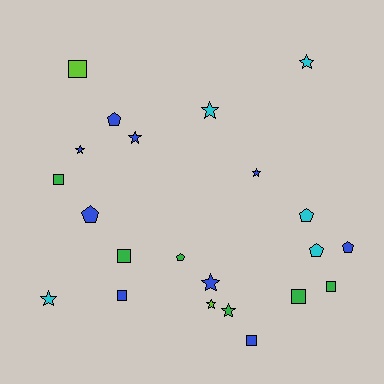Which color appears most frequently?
Blue, with 9 objects.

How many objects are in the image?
There are 22 objects.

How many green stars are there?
There is 1 green star.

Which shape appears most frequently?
Star, with 9 objects.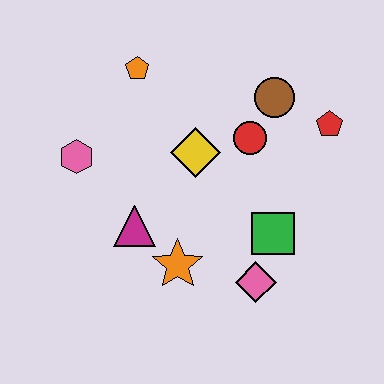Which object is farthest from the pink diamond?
The orange pentagon is farthest from the pink diamond.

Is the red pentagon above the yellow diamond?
Yes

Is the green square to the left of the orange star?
No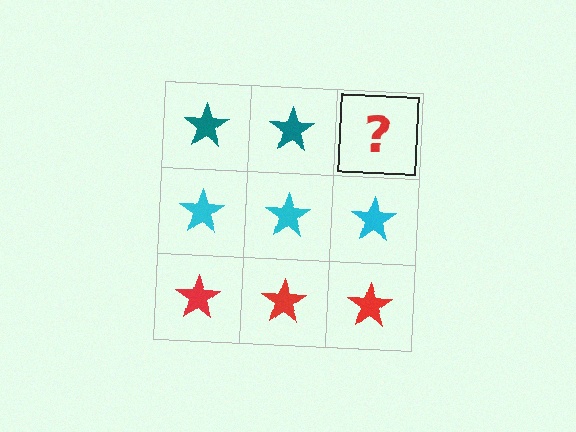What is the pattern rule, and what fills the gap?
The rule is that each row has a consistent color. The gap should be filled with a teal star.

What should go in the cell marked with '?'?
The missing cell should contain a teal star.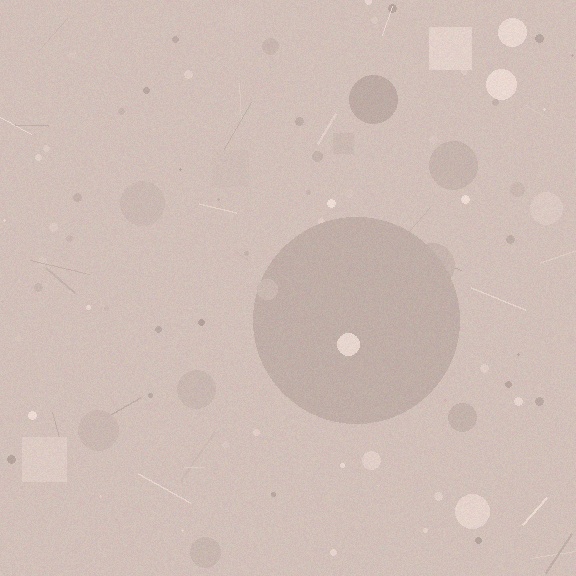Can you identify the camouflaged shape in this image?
The camouflaged shape is a circle.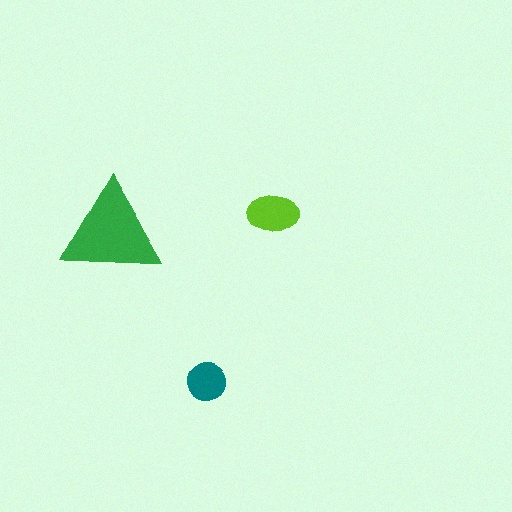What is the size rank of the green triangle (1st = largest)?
1st.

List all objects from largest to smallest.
The green triangle, the lime ellipse, the teal circle.